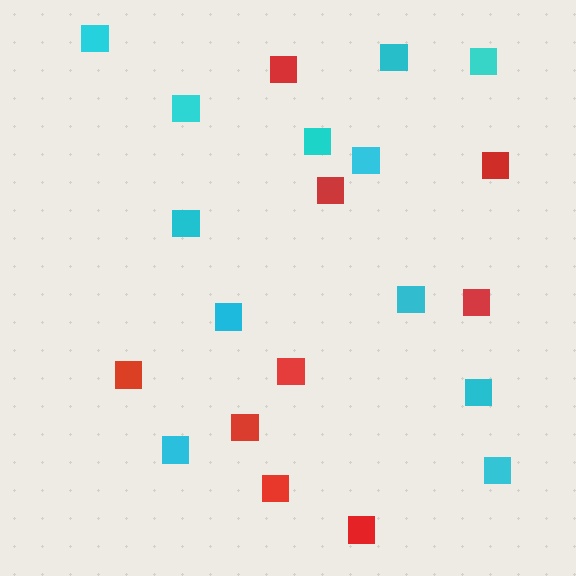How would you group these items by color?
There are 2 groups: one group of red squares (9) and one group of cyan squares (12).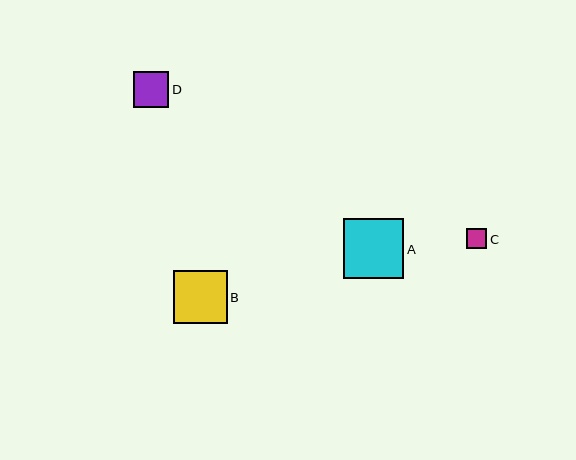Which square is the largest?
Square A is the largest with a size of approximately 60 pixels.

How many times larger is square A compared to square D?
Square A is approximately 1.7 times the size of square D.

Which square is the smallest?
Square C is the smallest with a size of approximately 20 pixels.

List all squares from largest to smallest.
From largest to smallest: A, B, D, C.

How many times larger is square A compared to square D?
Square A is approximately 1.7 times the size of square D.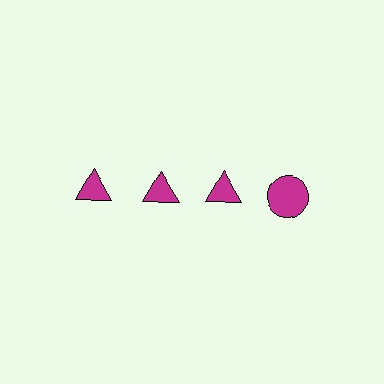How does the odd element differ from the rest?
It has a different shape: circle instead of triangle.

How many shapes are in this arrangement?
There are 4 shapes arranged in a grid pattern.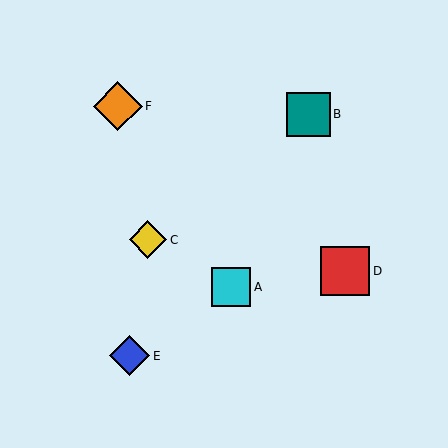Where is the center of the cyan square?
The center of the cyan square is at (231, 287).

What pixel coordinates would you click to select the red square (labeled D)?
Click at (345, 271) to select the red square D.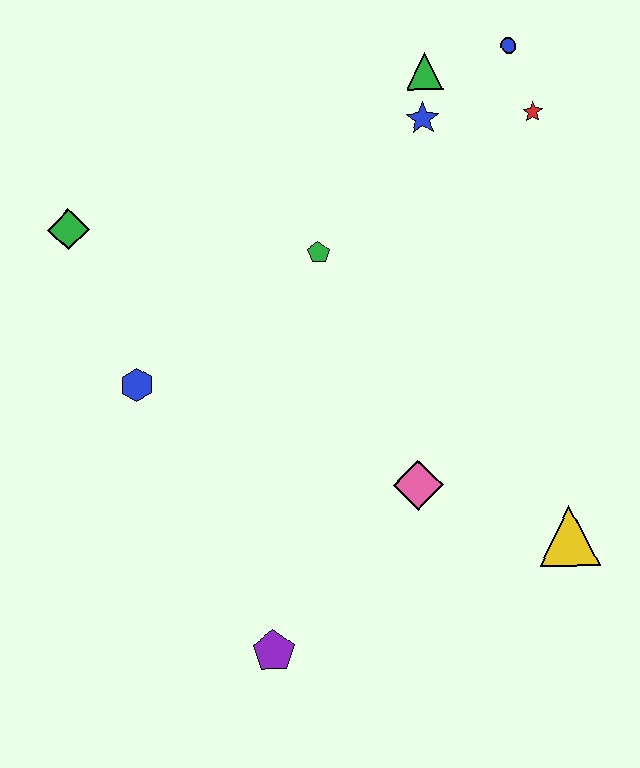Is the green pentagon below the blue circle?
Yes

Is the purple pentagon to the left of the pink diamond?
Yes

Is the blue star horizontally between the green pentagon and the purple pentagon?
No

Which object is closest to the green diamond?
The blue hexagon is closest to the green diamond.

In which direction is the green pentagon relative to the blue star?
The green pentagon is below the blue star.